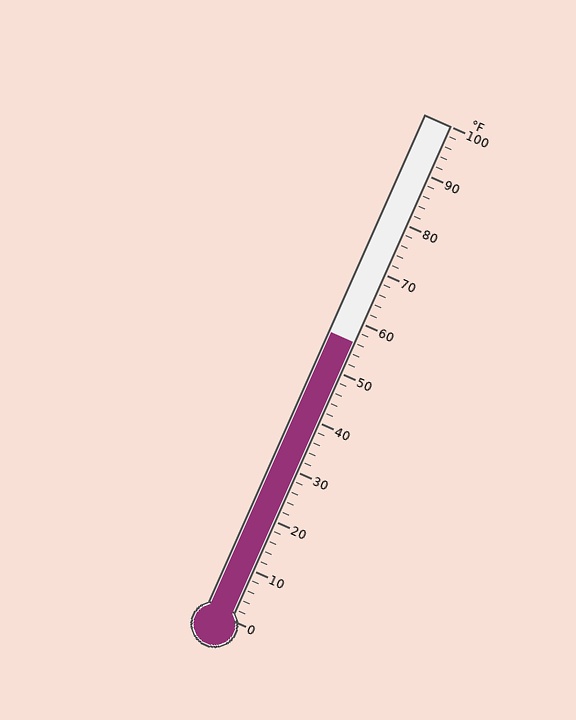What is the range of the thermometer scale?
The thermometer scale ranges from 0°F to 100°F.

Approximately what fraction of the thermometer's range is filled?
The thermometer is filled to approximately 55% of its range.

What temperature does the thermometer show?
The thermometer shows approximately 56°F.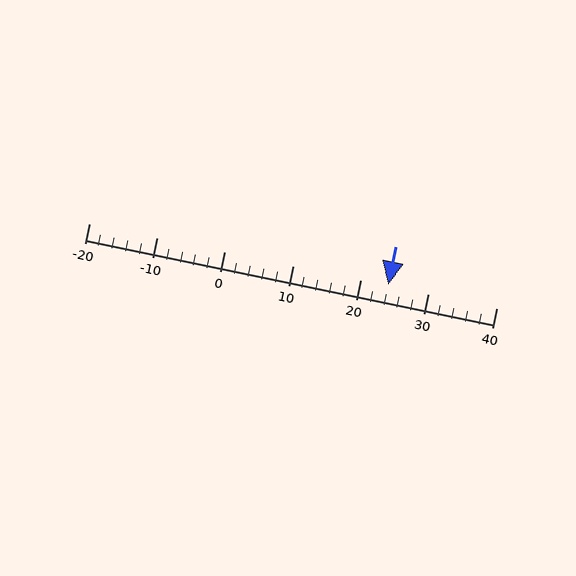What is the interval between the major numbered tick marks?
The major tick marks are spaced 10 units apart.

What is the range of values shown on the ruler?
The ruler shows values from -20 to 40.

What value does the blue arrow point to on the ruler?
The blue arrow points to approximately 24.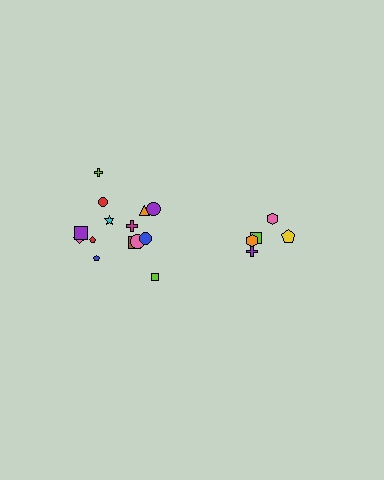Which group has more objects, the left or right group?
The left group.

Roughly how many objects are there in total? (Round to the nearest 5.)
Roughly 20 objects in total.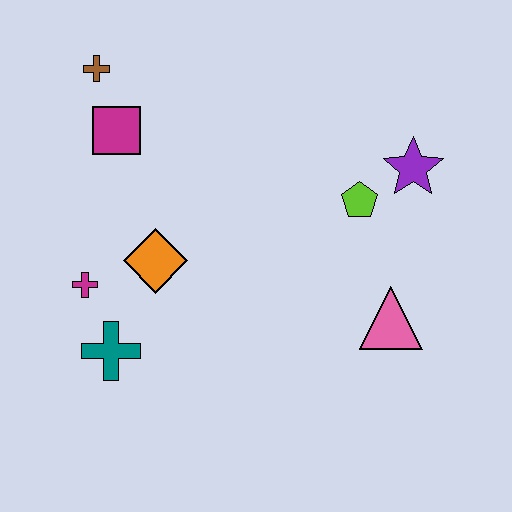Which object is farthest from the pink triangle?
The brown cross is farthest from the pink triangle.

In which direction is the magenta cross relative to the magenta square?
The magenta cross is below the magenta square.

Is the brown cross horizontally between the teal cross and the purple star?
No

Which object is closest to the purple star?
The lime pentagon is closest to the purple star.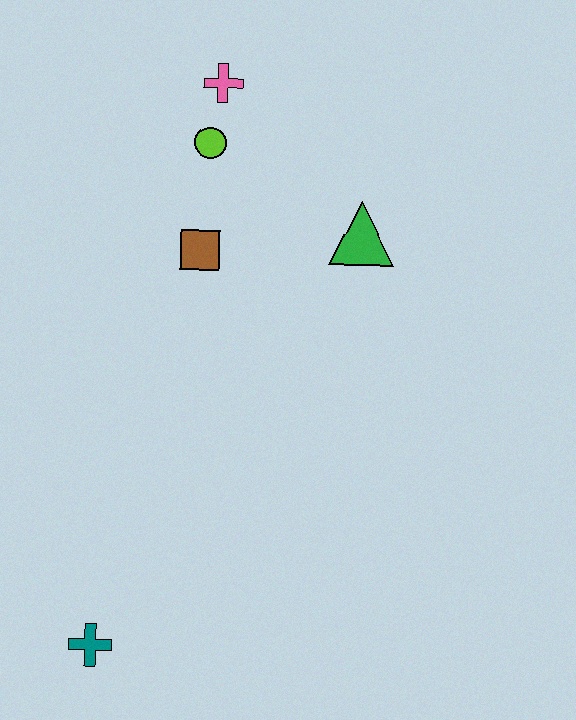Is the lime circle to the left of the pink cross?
Yes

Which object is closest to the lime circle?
The pink cross is closest to the lime circle.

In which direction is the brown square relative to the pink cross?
The brown square is below the pink cross.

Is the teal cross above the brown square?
No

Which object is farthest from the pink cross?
The teal cross is farthest from the pink cross.